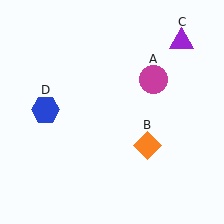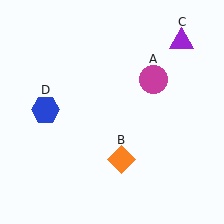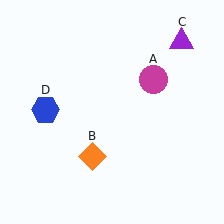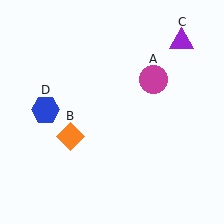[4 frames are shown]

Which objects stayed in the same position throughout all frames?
Magenta circle (object A) and purple triangle (object C) and blue hexagon (object D) remained stationary.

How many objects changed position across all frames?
1 object changed position: orange diamond (object B).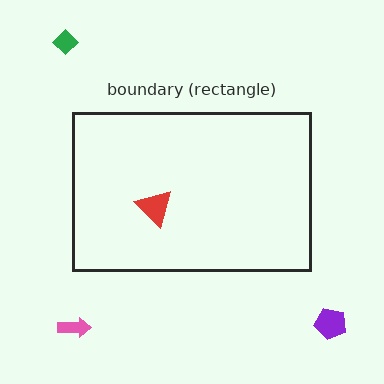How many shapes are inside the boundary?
1 inside, 3 outside.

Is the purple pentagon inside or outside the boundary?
Outside.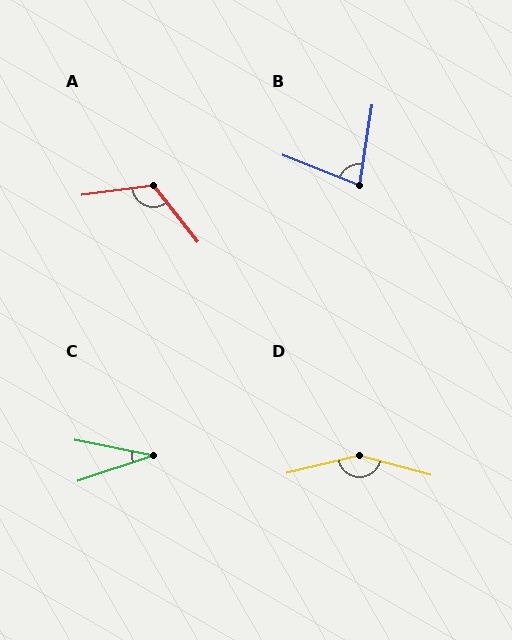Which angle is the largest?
D, at approximately 151 degrees.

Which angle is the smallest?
C, at approximately 30 degrees.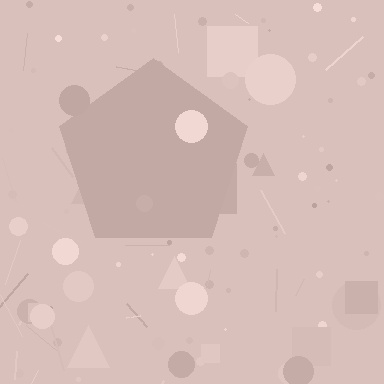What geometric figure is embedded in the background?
A pentagon is embedded in the background.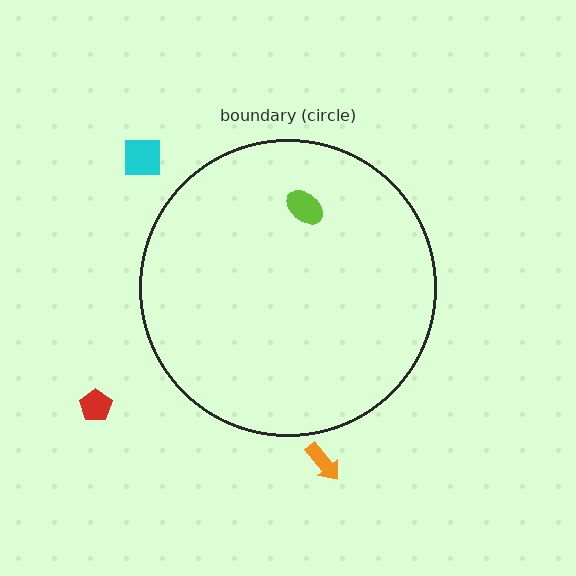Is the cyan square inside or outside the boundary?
Outside.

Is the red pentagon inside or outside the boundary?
Outside.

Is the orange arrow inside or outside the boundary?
Outside.